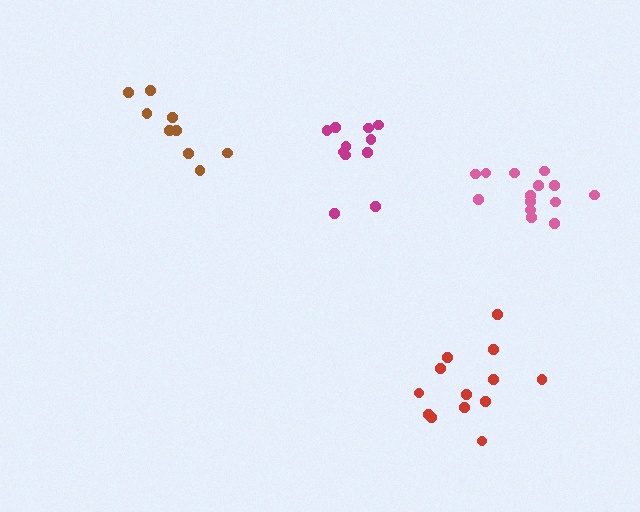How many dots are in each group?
Group 1: 13 dots, Group 2: 9 dots, Group 3: 11 dots, Group 4: 14 dots (47 total).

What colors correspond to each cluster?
The clusters are colored: red, brown, magenta, pink.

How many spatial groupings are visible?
There are 4 spatial groupings.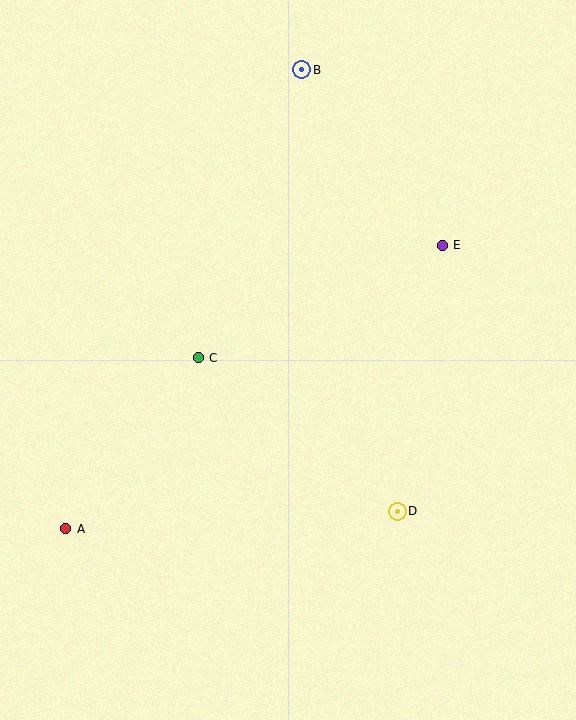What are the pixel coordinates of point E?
Point E is at (442, 245).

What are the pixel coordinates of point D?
Point D is at (397, 511).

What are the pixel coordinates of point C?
Point C is at (198, 358).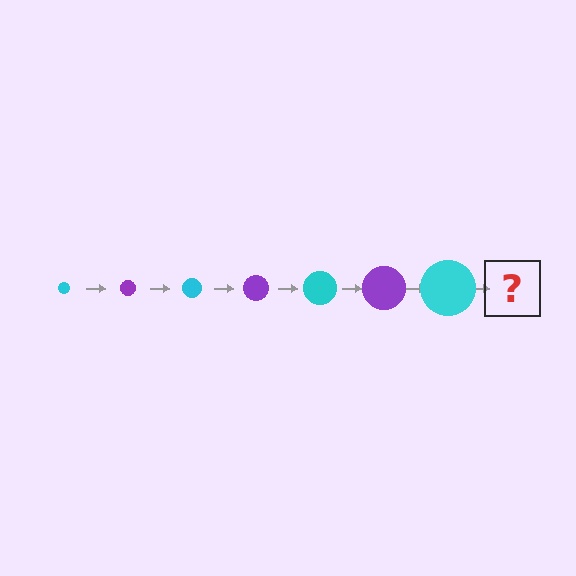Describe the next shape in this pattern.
It should be a purple circle, larger than the previous one.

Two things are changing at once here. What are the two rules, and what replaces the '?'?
The two rules are that the circle grows larger each step and the color cycles through cyan and purple. The '?' should be a purple circle, larger than the previous one.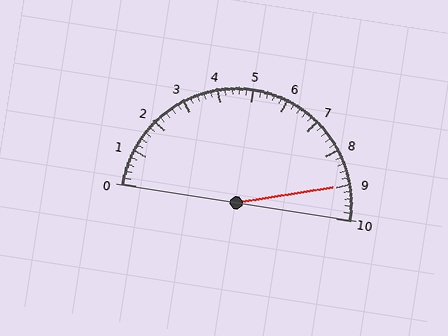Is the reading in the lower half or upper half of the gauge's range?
The reading is in the upper half of the range (0 to 10).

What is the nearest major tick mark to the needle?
The nearest major tick mark is 9.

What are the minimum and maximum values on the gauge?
The gauge ranges from 0 to 10.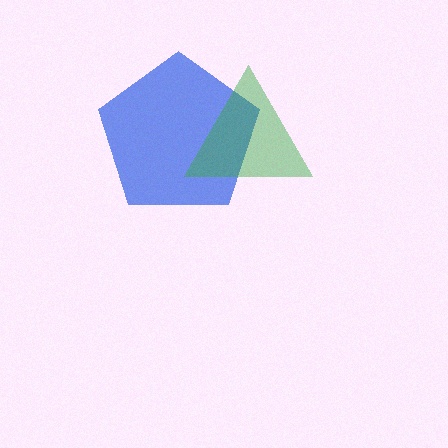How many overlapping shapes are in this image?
There are 2 overlapping shapes in the image.